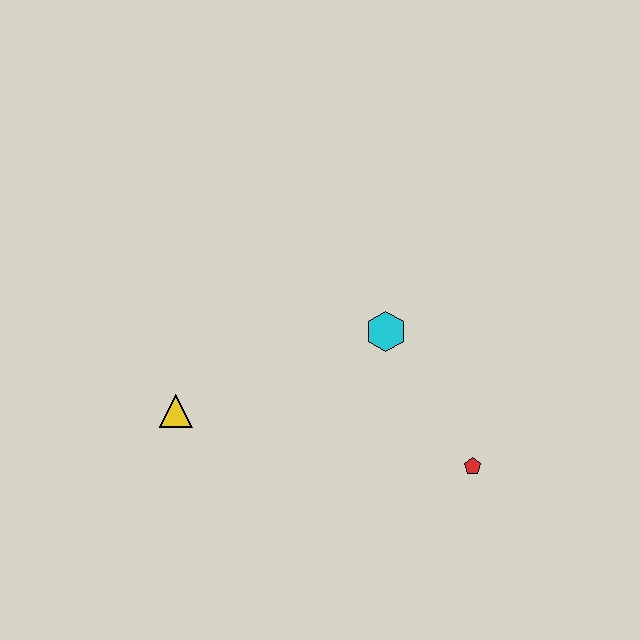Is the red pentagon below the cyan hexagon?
Yes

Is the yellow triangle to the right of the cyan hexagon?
No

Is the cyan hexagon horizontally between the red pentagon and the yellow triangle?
Yes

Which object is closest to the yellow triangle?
The cyan hexagon is closest to the yellow triangle.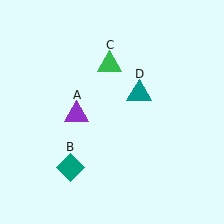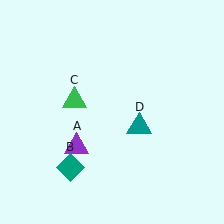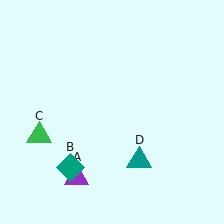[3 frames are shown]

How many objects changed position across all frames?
3 objects changed position: purple triangle (object A), green triangle (object C), teal triangle (object D).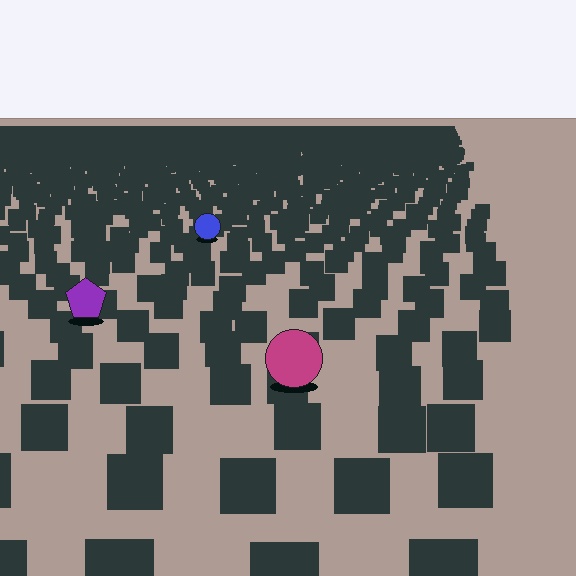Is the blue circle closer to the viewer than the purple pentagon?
No. The purple pentagon is closer — you can tell from the texture gradient: the ground texture is coarser near it.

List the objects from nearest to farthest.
From nearest to farthest: the magenta circle, the purple pentagon, the blue circle.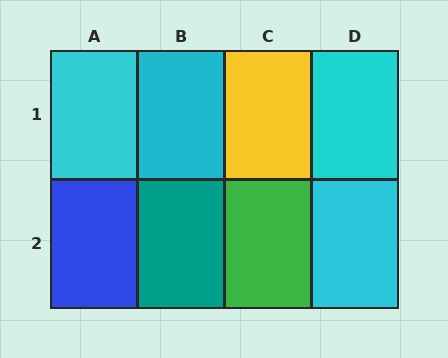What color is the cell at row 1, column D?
Cyan.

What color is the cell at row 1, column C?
Yellow.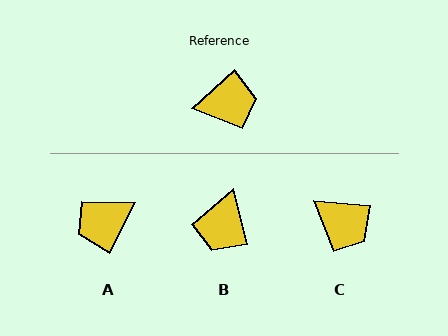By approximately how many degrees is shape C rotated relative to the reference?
Approximately 47 degrees clockwise.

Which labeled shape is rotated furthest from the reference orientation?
A, about 160 degrees away.